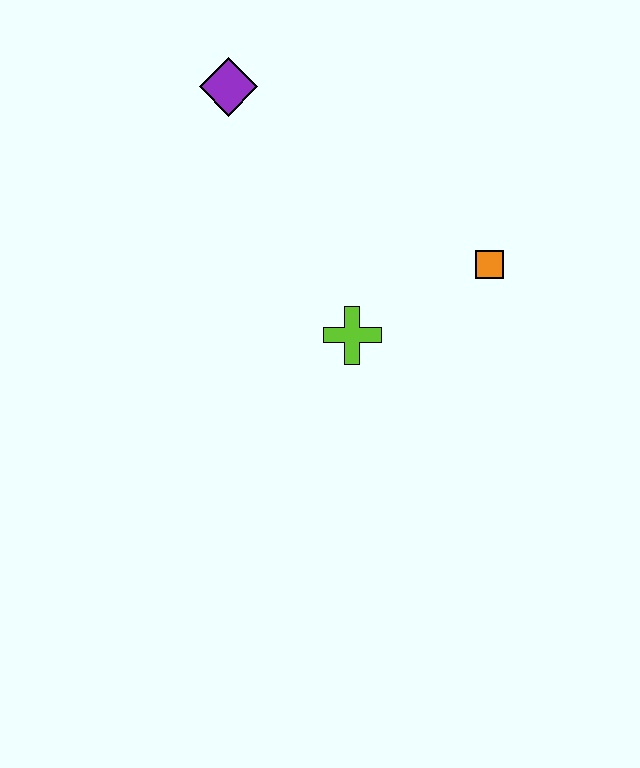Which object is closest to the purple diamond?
The lime cross is closest to the purple diamond.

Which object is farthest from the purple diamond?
The orange square is farthest from the purple diamond.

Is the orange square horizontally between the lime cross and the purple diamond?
No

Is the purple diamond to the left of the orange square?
Yes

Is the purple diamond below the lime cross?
No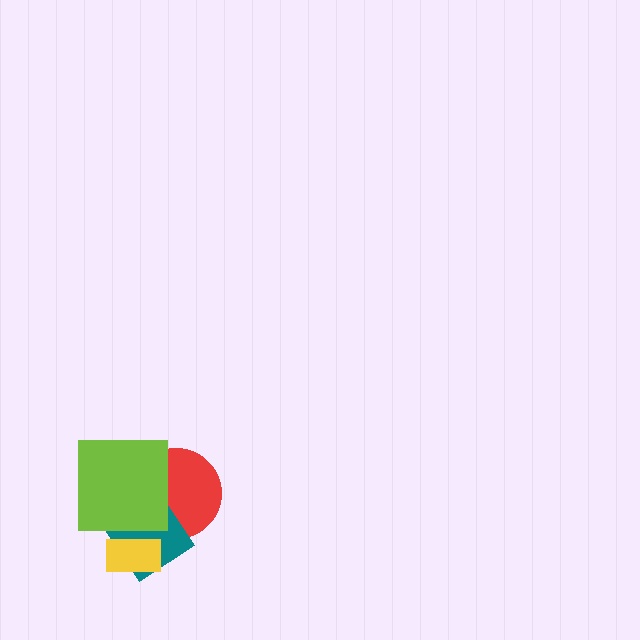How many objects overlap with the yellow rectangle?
1 object overlaps with the yellow rectangle.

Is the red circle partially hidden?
Yes, it is partially covered by another shape.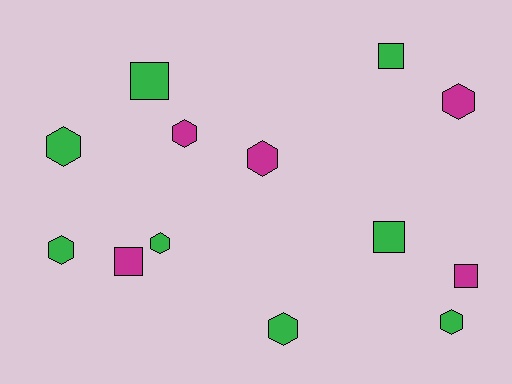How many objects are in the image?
There are 13 objects.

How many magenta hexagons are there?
There are 3 magenta hexagons.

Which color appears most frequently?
Green, with 8 objects.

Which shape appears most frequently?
Hexagon, with 8 objects.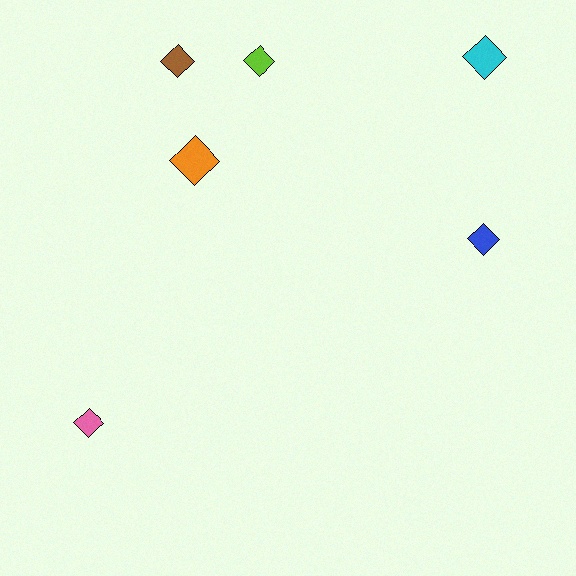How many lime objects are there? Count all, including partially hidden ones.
There is 1 lime object.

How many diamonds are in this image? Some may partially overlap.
There are 6 diamonds.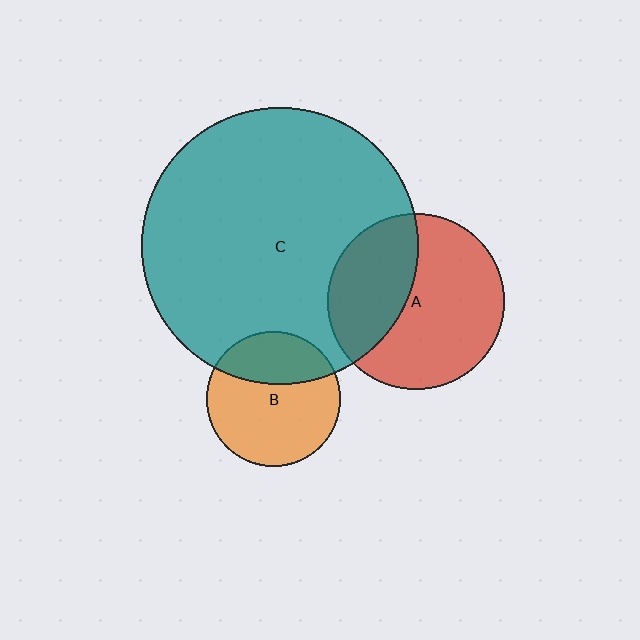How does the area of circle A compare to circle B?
Approximately 1.7 times.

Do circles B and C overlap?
Yes.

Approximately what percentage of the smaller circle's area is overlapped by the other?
Approximately 30%.